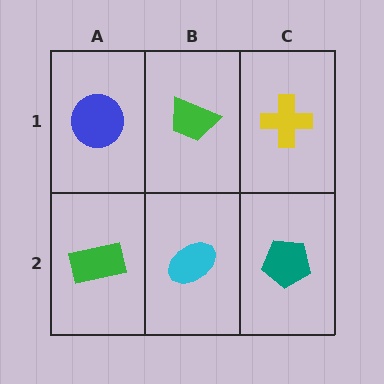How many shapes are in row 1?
3 shapes.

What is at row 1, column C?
A yellow cross.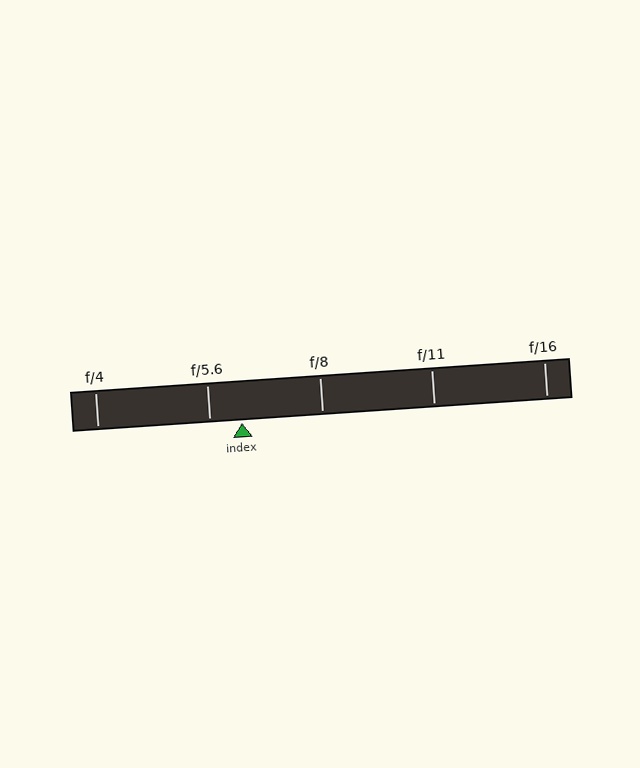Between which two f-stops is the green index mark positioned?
The index mark is between f/5.6 and f/8.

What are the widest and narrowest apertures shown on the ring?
The widest aperture shown is f/4 and the narrowest is f/16.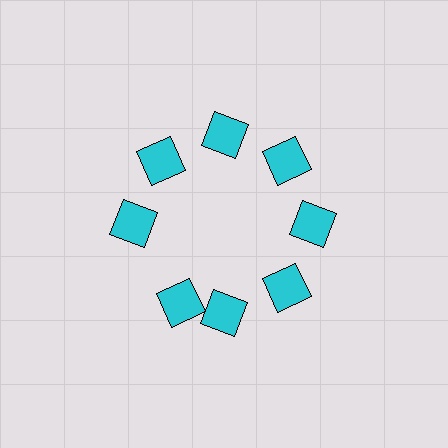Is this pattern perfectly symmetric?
No. The 8 cyan squares are arranged in a ring, but one element near the 8 o'clock position is rotated out of alignment along the ring, breaking the 8-fold rotational symmetry.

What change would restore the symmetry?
The symmetry would be restored by rotating it back into even spacing with its neighbors so that all 8 squares sit at equal angles and equal distance from the center.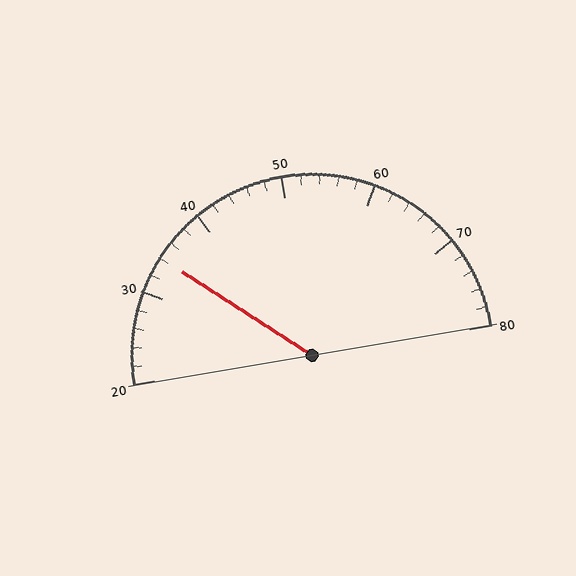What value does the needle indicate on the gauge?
The needle indicates approximately 34.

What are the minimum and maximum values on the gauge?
The gauge ranges from 20 to 80.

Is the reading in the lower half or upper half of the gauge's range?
The reading is in the lower half of the range (20 to 80).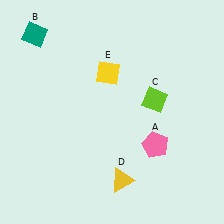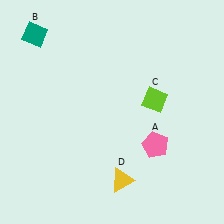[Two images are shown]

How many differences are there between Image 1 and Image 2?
There is 1 difference between the two images.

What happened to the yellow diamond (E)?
The yellow diamond (E) was removed in Image 2. It was in the top-left area of Image 1.